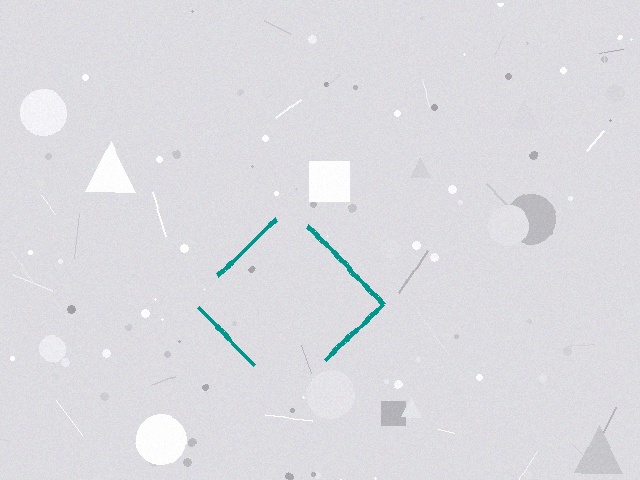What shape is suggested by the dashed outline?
The dashed outline suggests a diamond.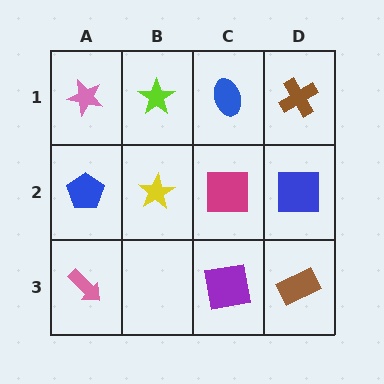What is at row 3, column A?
A pink arrow.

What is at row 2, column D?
A blue square.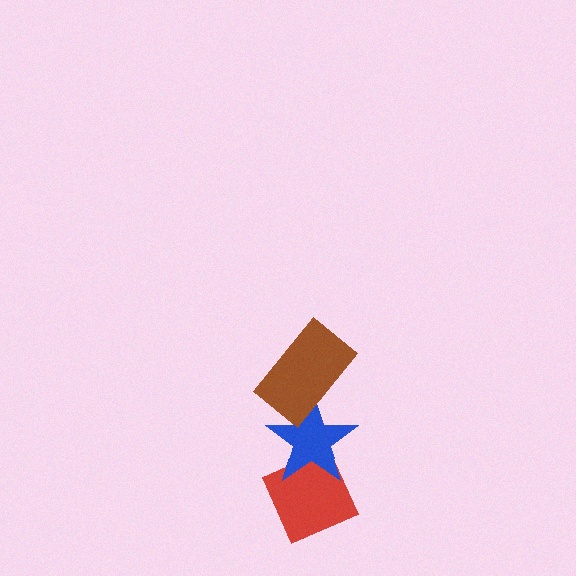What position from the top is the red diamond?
The red diamond is 3rd from the top.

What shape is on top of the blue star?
The brown rectangle is on top of the blue star.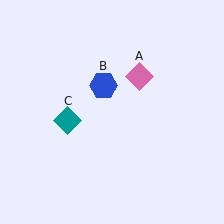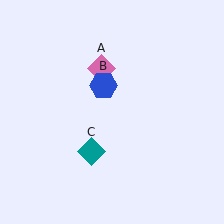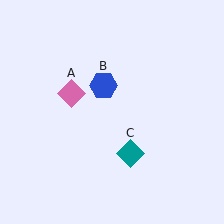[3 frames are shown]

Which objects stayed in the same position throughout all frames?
Blue hexagon (object B) remained stationary.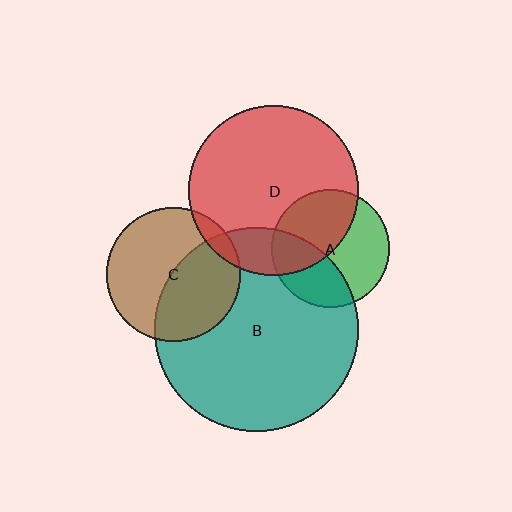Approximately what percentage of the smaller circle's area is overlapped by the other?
Approximately 45%.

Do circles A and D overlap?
Yes.